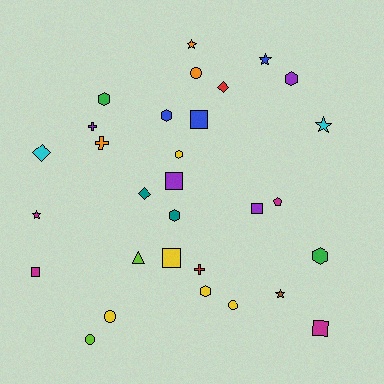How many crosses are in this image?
There are 3 crosses.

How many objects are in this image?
There are 30 objects.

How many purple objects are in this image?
There are 4 purple objects.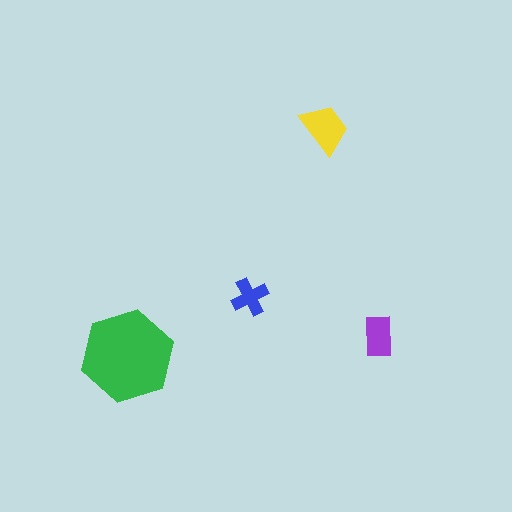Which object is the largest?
The green hexagon.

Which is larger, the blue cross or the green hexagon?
The green hexagon.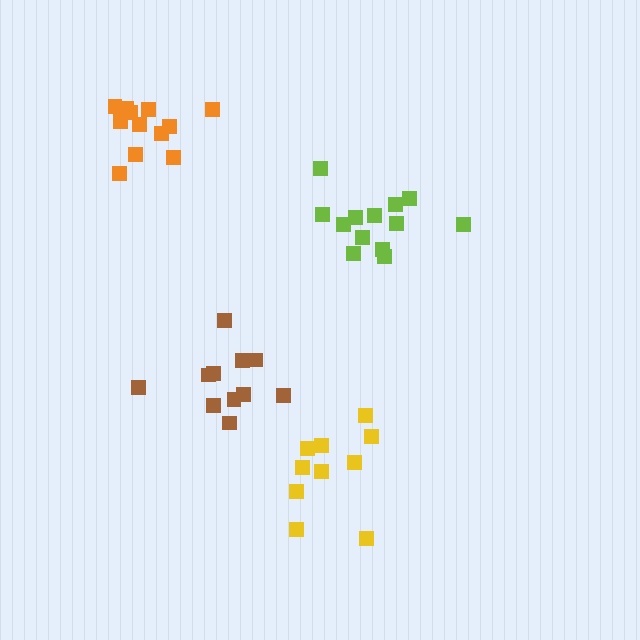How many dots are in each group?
Group 1: 13 dots, Group 2: 10 dots, Group 3: 13 dots, Group 4: 11 dots (47 total).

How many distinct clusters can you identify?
There are 4 distinct clusters.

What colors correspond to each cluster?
The clusters are colored: lime, yellow, orange, brown.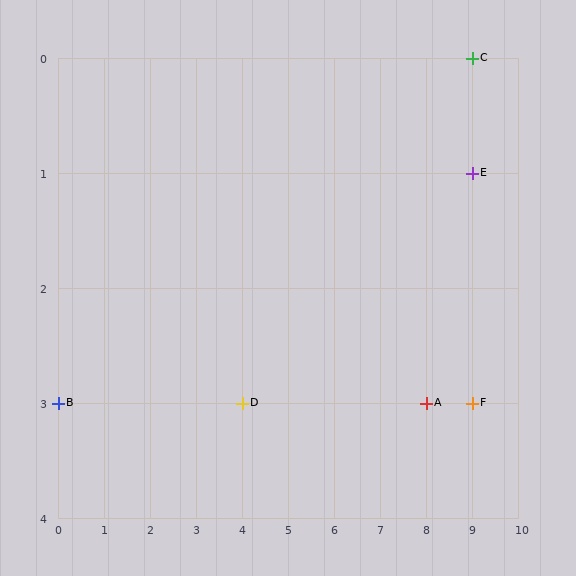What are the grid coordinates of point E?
Point E is at grid coordinates (9, 1).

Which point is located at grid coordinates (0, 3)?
Point B is at (0, 3).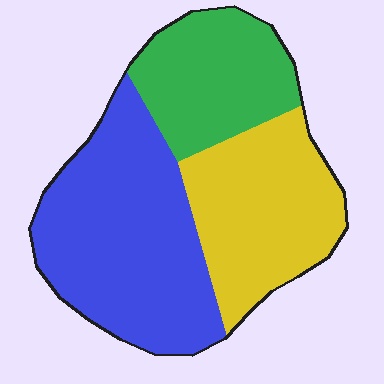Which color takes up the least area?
Green, at roughly 25%.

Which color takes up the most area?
Blue, at roughly 45%.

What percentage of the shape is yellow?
Yellow covers about 30% of the shape.